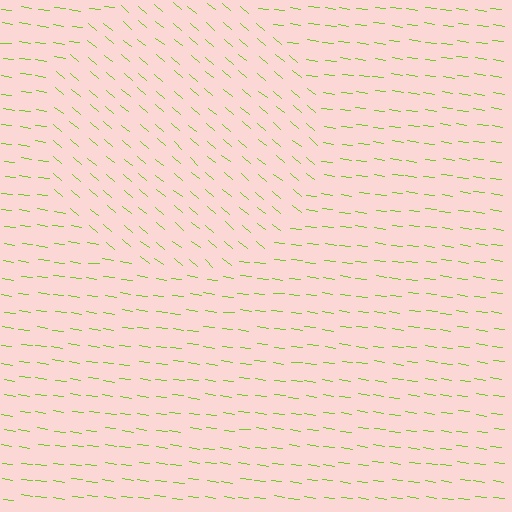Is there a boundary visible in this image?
Yes, there is a texture boundary formed by a change in line orientation.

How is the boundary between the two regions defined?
The boundary is defined purely by a change in line orientation (approximately 32 degrees difference). All lines are the same color and thickness.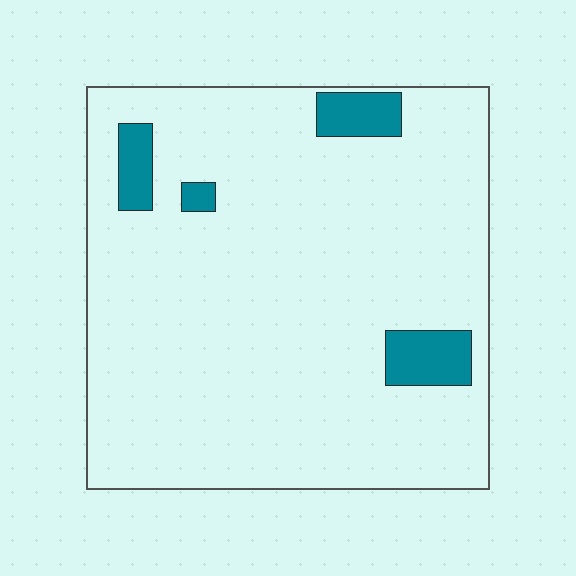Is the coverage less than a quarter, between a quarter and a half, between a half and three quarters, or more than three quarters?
Less than a quarter.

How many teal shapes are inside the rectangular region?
4.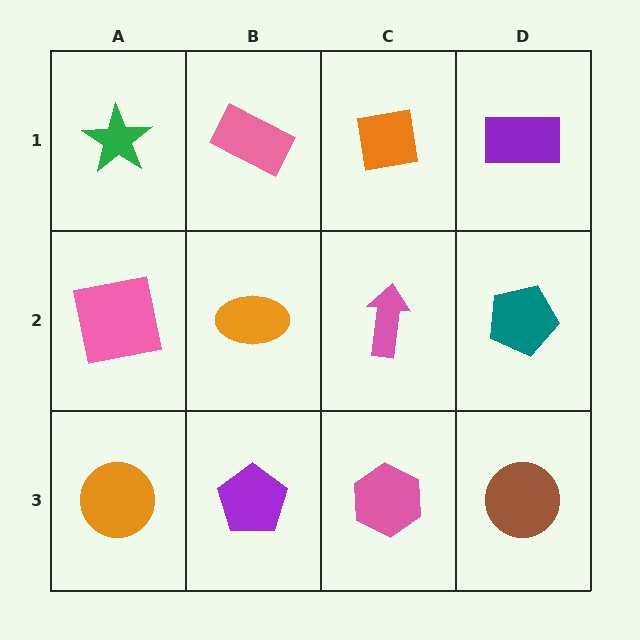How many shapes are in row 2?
4 shapes.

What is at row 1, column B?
A pink rectangle.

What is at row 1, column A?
A green star.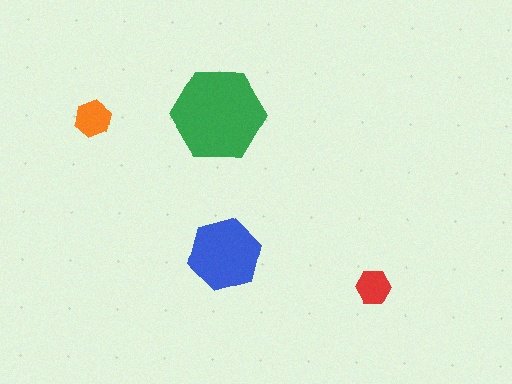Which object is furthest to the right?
The red hexagon is rightmost.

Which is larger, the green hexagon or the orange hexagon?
The green one.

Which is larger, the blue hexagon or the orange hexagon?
The blue one.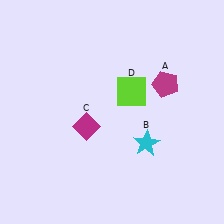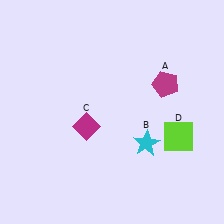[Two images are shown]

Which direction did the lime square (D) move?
The lime square (D) moved right.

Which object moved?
The lime square (D) moved right.